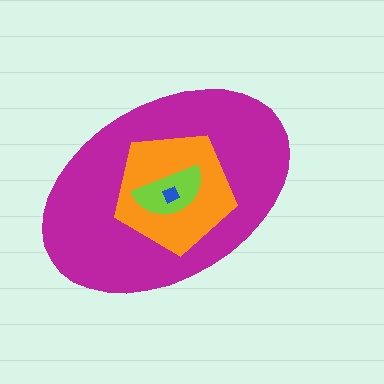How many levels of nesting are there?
4.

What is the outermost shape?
The magenta ellipse.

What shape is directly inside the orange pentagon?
The lime semicircle.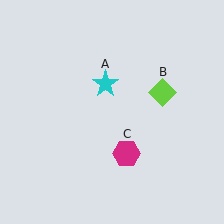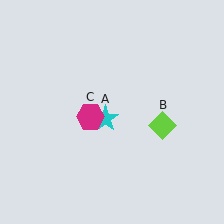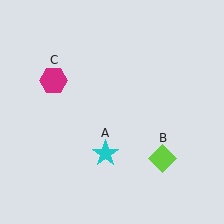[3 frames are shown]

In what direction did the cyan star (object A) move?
The cyan star (object A) moved down.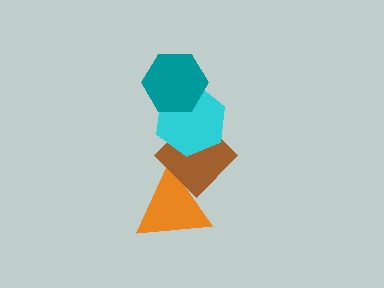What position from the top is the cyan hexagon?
The cyan hexagon is 2nd from the top.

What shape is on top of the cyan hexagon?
The teal hexagon is on top of the cyan hexagon.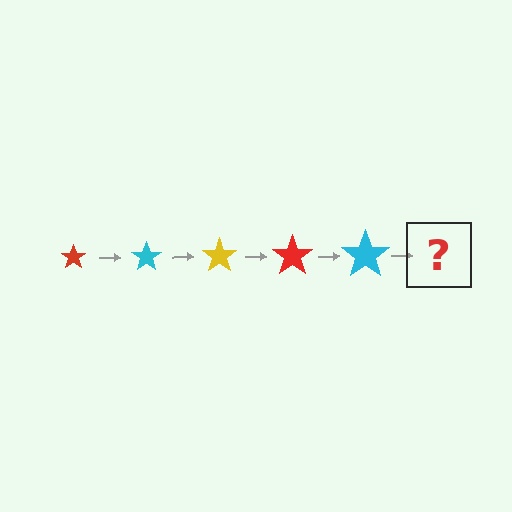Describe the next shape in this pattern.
It should be a yellow star, larger than the previous one.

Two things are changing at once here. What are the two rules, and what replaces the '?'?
The two rules are that the star grows larger each step and the color cycles through red, cyan, and yellow. The '?' should be a yellow star, larger than the previous one.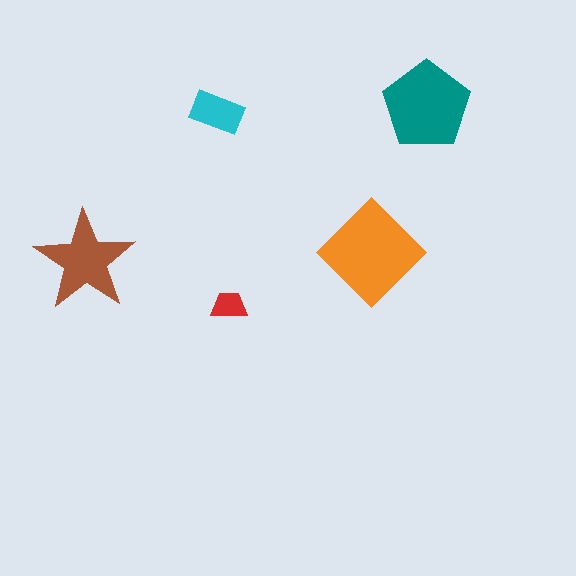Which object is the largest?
The orange diamond.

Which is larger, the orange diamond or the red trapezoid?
The orange diamond.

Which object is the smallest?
The red trapezoid.